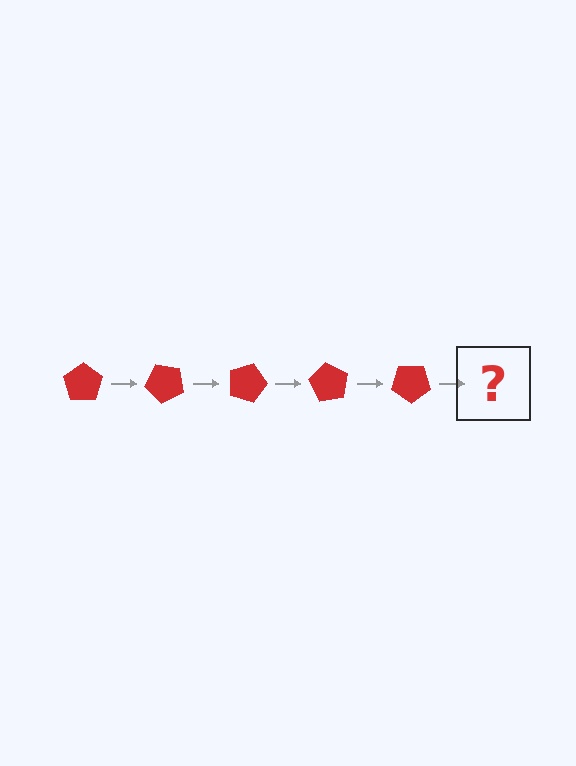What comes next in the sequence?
The next element should be a red pentagon rotated 225 degrees.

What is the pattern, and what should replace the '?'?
The pattern is that the pentagon rotates 45 degrees each step. The '?' should be a red pentagon rotated 225 degrees.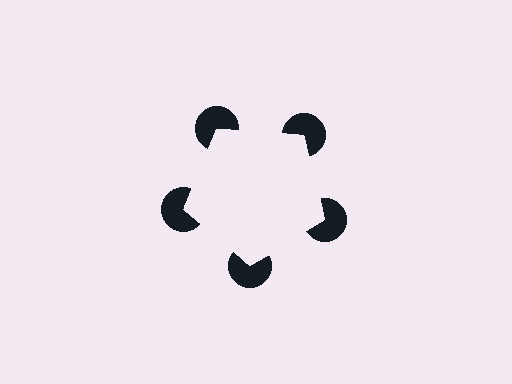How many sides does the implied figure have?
5 sides.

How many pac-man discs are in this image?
There are 5 — one at each vertex of the illusory pentagon.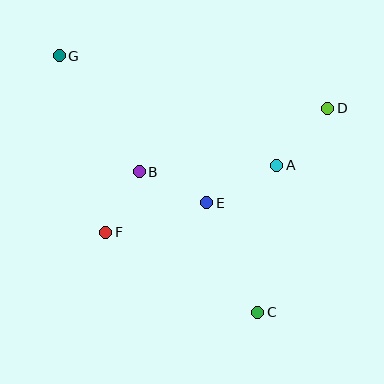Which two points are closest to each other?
Points B and F are closest to each other.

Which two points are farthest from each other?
Points C and G are farthest from each other.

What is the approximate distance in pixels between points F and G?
The distance between F and G is approximately 183 pixels.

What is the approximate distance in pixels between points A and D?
The distance between A and D is approximately 77 pixels.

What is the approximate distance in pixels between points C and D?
The distance between C and D is approximately 216 pixels.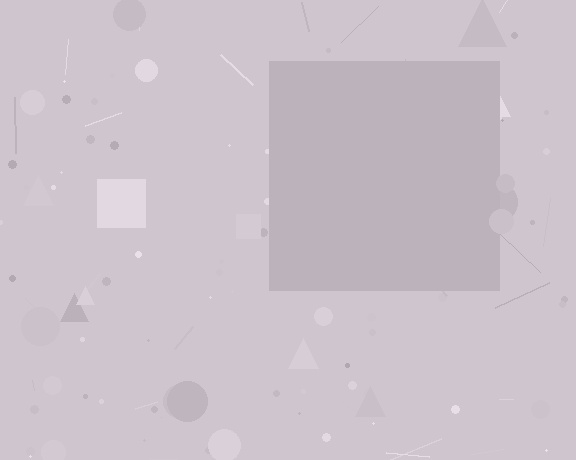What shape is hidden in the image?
A square is hidden in the image.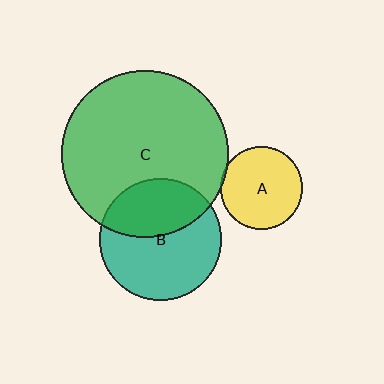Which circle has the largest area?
Circle C (green).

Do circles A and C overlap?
Yes.